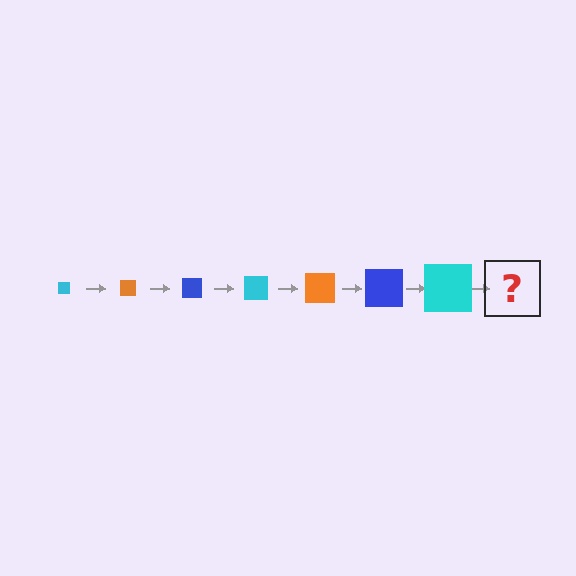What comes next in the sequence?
The next element should be an orange square, larger than the previous one.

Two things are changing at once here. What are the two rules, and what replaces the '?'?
The two rules are that the square grows larger each step and the color cycles through cyan, orange, and blue. The '?' should be an orange square, larger than the previous one.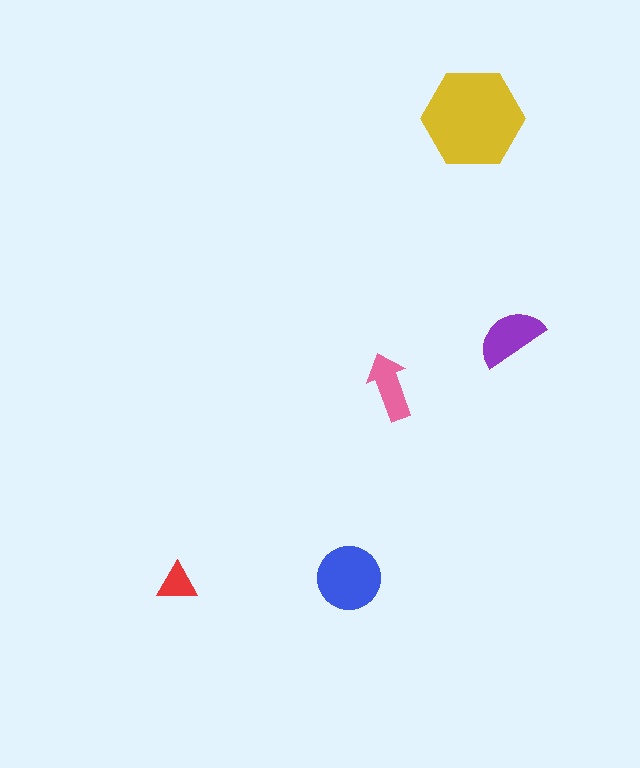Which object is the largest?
The yellow hexagon.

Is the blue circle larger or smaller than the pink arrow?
Larger.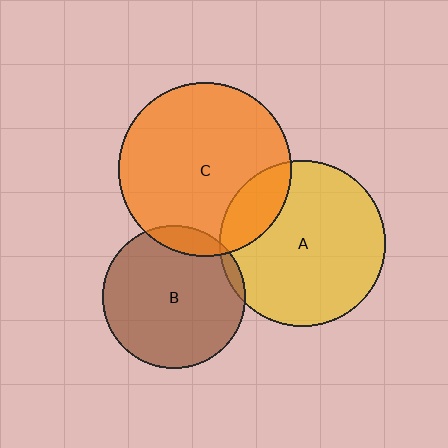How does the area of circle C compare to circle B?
Approximately 1.5 times.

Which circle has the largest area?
Circle C (orange).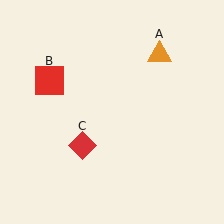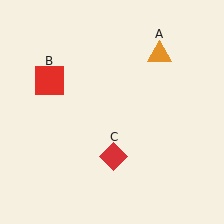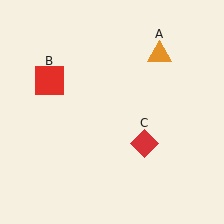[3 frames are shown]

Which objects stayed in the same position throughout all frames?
Orange triangle (object A) and red square (object B) remained stationary.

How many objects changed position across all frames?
1 object changed position: red diamond (object C).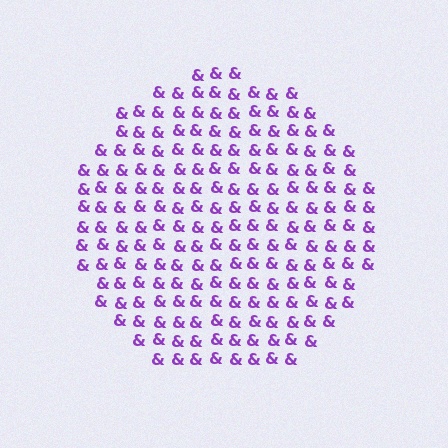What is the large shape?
The large shape is a circle.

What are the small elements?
The small elements are ampersands.